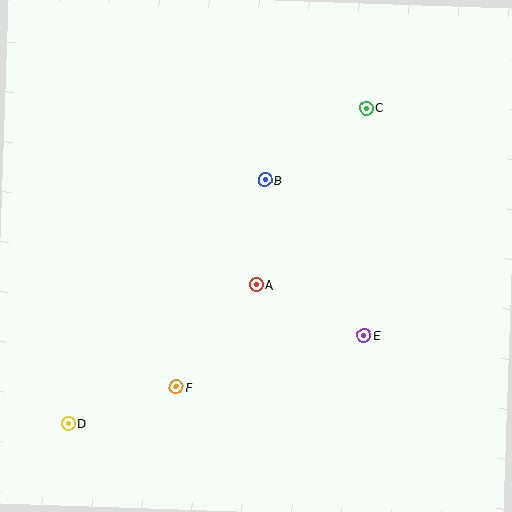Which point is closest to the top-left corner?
Point B is closest to the top-left corner.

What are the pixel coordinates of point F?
Point F is at (176, 387).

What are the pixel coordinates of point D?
Point D is at (69, 423).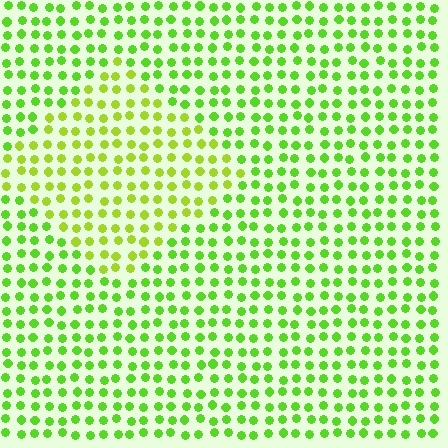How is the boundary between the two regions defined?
The boundary is defined purely by a slight shift in hue (about 25 degrees). Spacing, size, and orientation are identical on both sides.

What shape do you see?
I see a diamond.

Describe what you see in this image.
The image is filled with small lime elements in a uniform arrangement. A diamond-shaped region is visible where the elements are tinted to a slightly different hue, forming a subtle color boundary.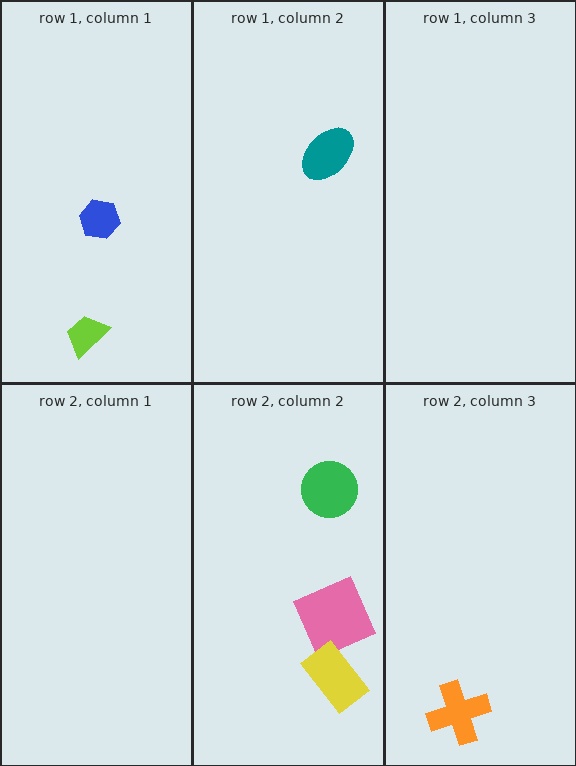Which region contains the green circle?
The row 2, column 2 region.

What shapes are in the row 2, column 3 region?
The orange cross.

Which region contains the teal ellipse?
The row 1, column 2 region.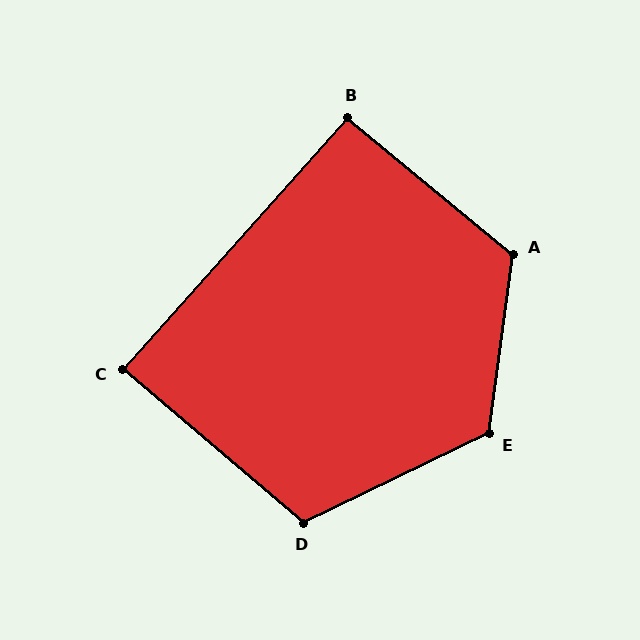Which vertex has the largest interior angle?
E, at approximately 123 degrees.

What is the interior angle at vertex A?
Approximately 122 degrees (obtuse).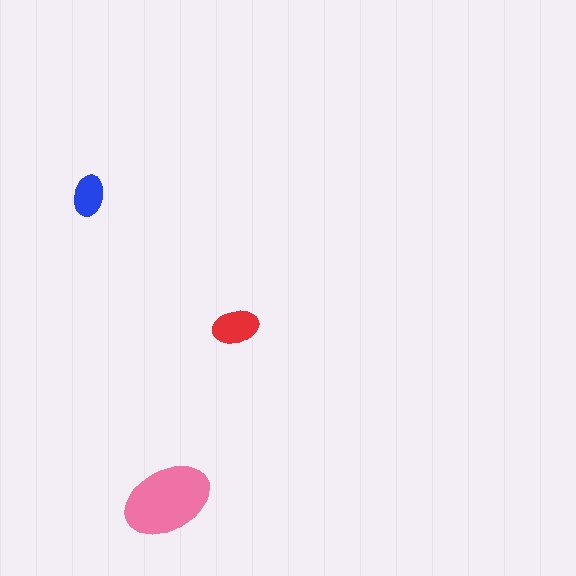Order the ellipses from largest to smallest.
the pink one, the red one, the blue one.